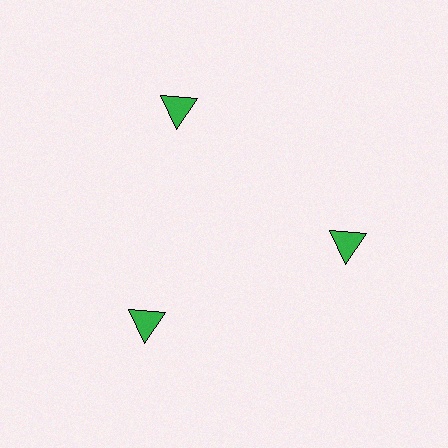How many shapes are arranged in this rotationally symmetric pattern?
There are 3 shapes, arranged in 3 groups of 1.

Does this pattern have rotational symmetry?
Yes, this pattern has 3-fold rotational symmetry. It looks the same after rotating 120 degrees around the center.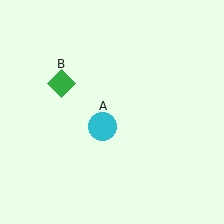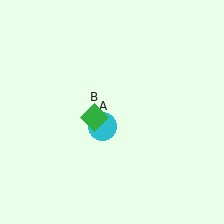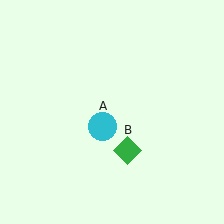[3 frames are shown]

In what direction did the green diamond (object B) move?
The green diamond (object B) moved down and to the right.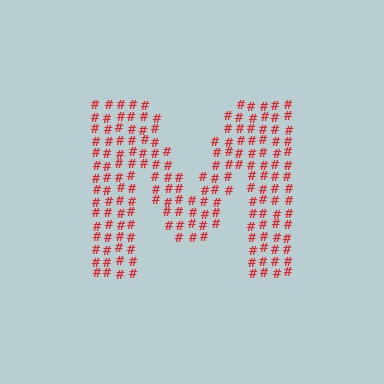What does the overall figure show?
The overall figure shows the letter M.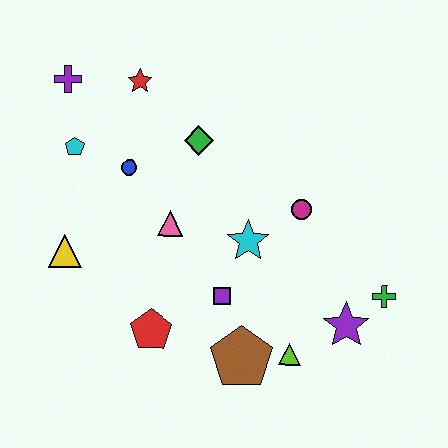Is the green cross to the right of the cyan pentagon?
Yes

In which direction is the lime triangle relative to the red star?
The lime triangle is below the red star.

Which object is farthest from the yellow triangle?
The green cross is farthest from the yellow triangle.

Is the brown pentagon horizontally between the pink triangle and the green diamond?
No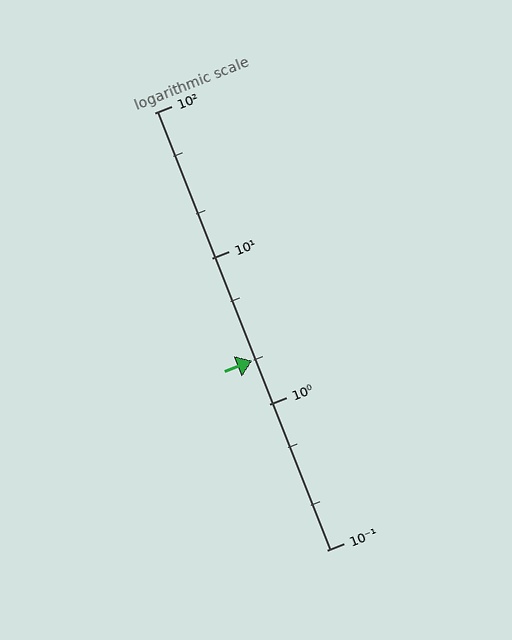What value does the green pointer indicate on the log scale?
The pointer indicates approximately 2.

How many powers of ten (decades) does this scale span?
The scale spans 3 decades, from 0.1 to 100.